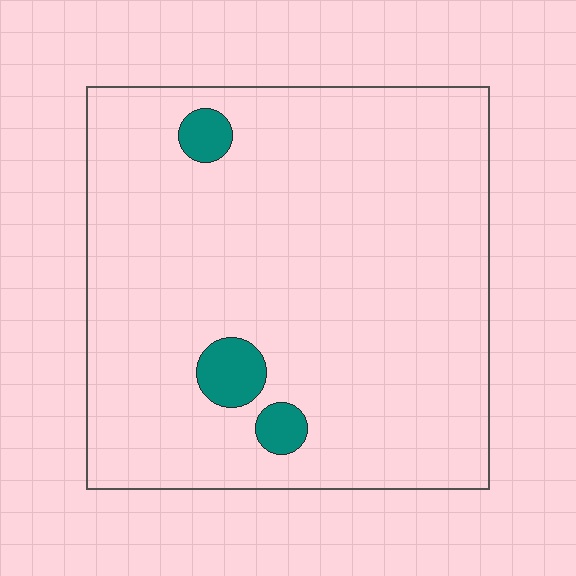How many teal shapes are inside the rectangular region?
3.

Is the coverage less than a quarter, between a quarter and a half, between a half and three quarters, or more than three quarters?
Less than a quarter.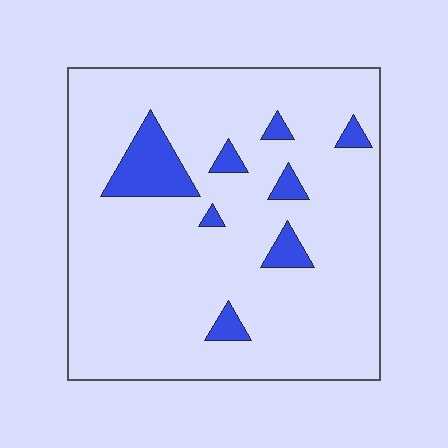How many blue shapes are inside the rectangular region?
8.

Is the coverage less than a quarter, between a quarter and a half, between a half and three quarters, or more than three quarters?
Less than a quarter.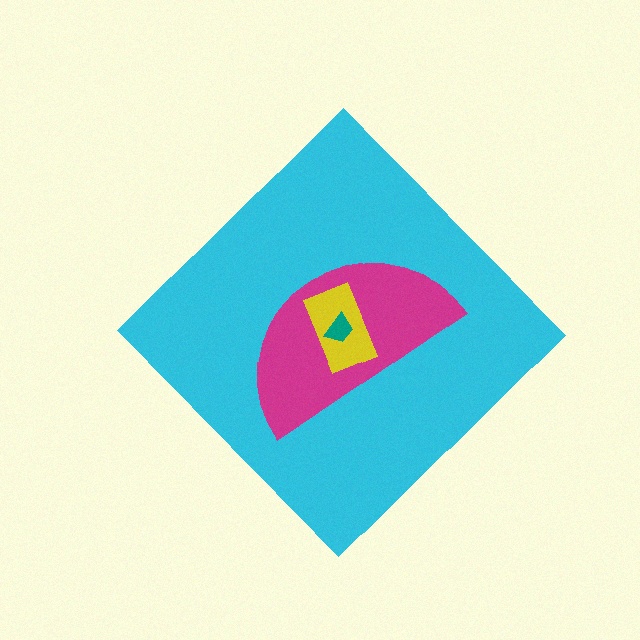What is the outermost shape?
The cyan diamond.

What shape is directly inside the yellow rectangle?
The teal trapezoid.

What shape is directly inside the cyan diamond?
The magenta semicircle.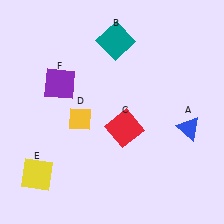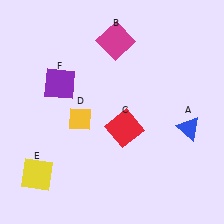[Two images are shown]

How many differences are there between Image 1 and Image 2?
There is 1 difference between the two images.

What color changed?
The square (B) changed from teal in Image 1 to magenta in Image 2.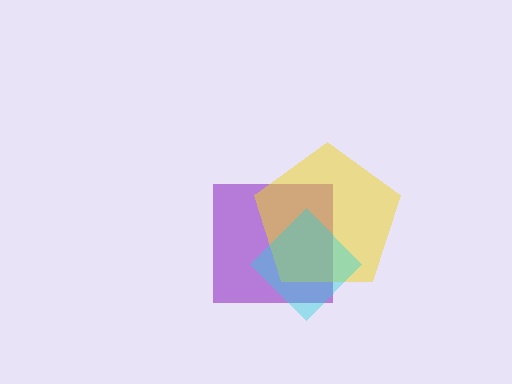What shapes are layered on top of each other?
The layered shapes are: a purple square, a yellow pentagon, a cyan diamond.